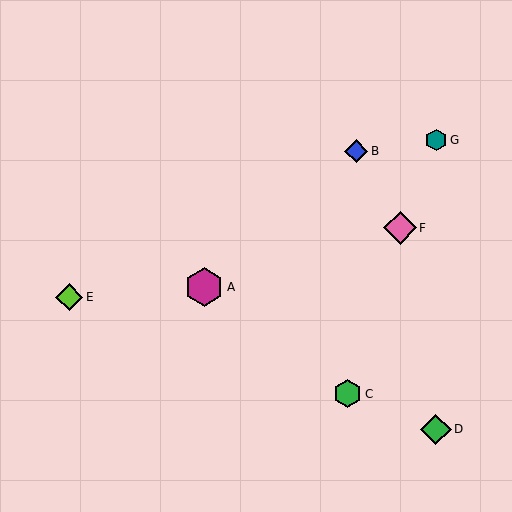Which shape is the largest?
The magenta hexagon (labeled A) is the largest.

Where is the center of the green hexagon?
The center of the green hexagon is at (348, 394).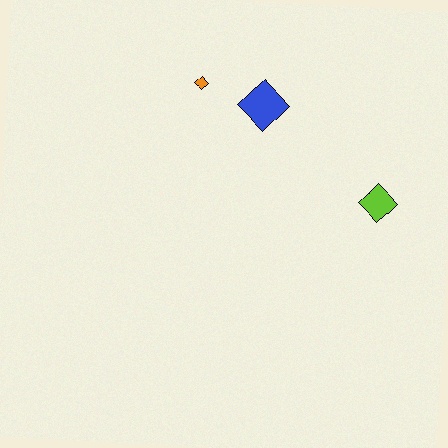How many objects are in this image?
There are 3 objects.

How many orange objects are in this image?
There is 1 orange object.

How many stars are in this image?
There are no stars.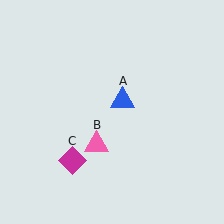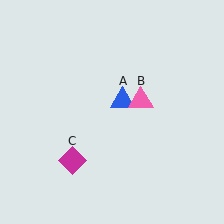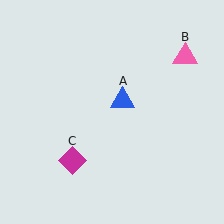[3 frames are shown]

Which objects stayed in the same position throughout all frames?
Blue triangle (object A) and magenta diamond (object C) remained stationary.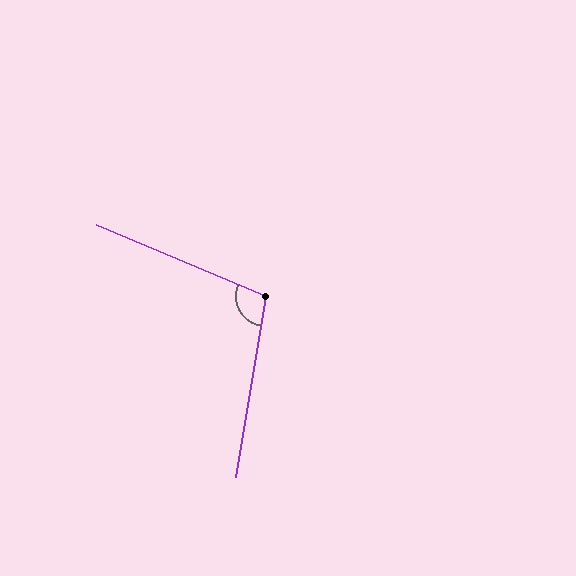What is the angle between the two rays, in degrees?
Approximately 103 degrees.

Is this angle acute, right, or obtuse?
It is obtuse.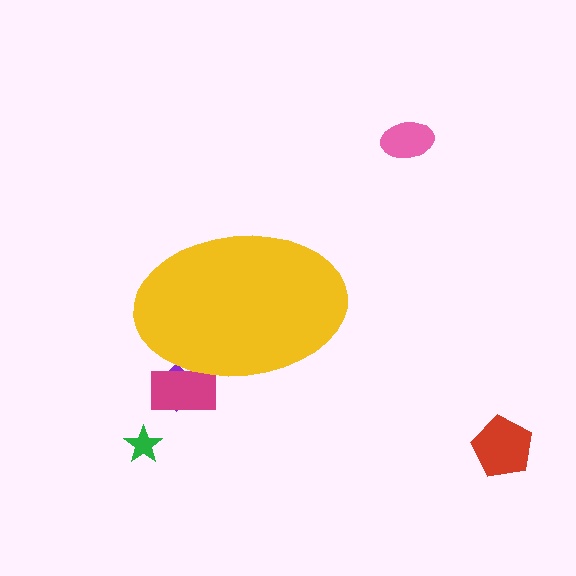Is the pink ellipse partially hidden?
No, the pink ellipse is fully visible.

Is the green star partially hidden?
No, the green star is fully visible.